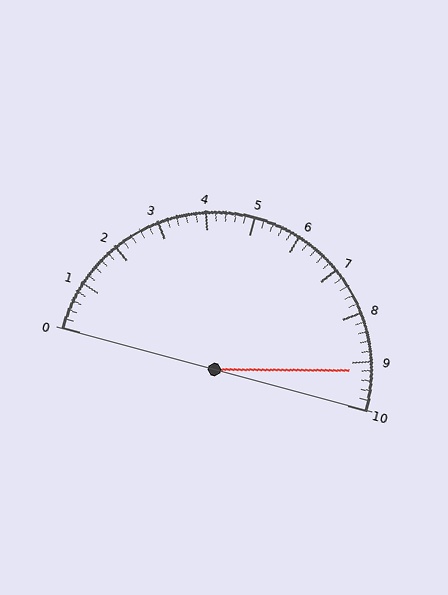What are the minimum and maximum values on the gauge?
The gauge ranges from 0 to 10.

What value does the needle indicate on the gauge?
The needle indicates approximately 9.2.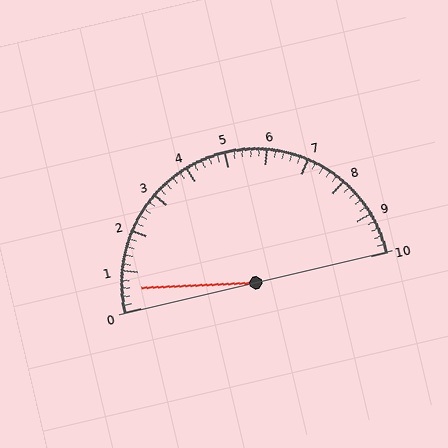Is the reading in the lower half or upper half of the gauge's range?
The reading is in the lower half of the range (0 to 10).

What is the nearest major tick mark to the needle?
The nearest major tick mark is 1.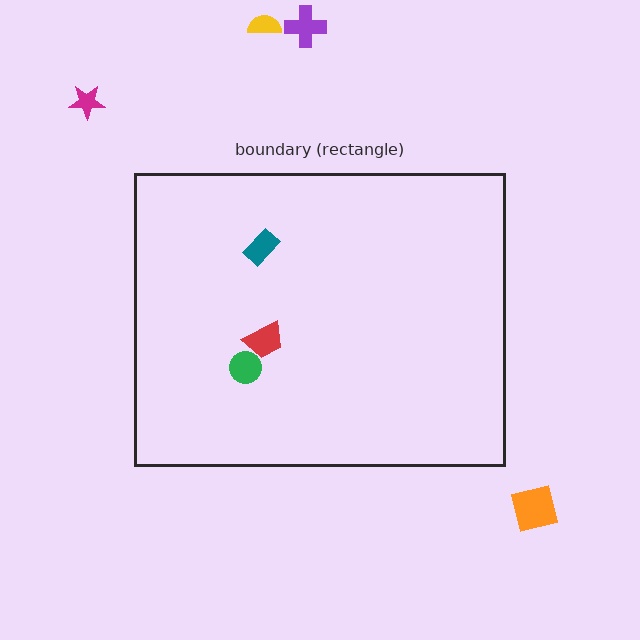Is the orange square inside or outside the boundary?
Outside.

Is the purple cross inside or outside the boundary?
Outside.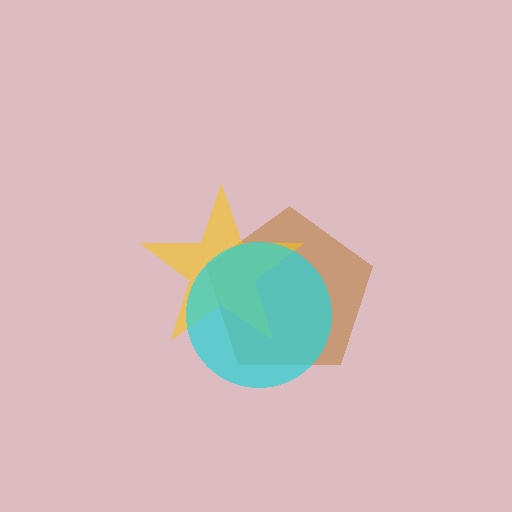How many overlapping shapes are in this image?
There are 3 overlapping shapes in the image.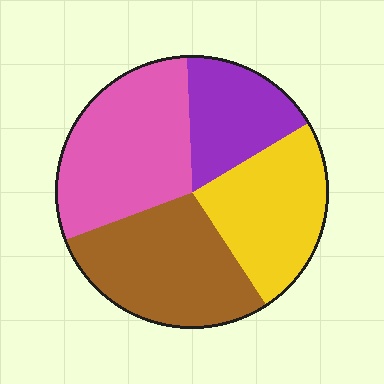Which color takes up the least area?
Purple, at roughly 15%.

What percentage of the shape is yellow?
Yellow covers roughly 25% of the shape.